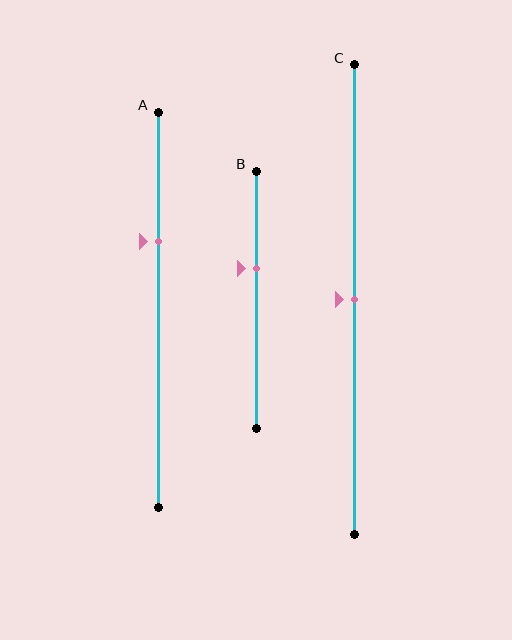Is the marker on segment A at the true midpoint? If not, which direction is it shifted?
No, the marker on segment A is shifted upward by about 17% of the segment length.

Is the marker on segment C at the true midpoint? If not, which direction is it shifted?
Yes, the marker on segment C is at the true midpoint.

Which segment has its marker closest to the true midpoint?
Segment C has its marker closest to the true midpoint.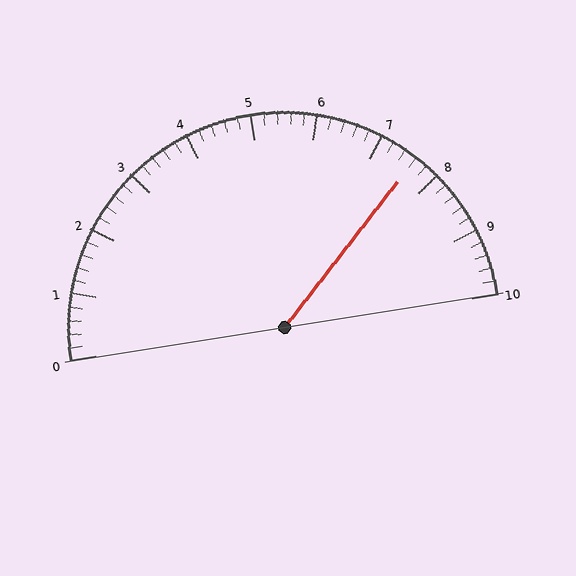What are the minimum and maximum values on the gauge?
The gauge ranges from 0 to 10.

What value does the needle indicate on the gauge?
The needle indicates approximately 7.6.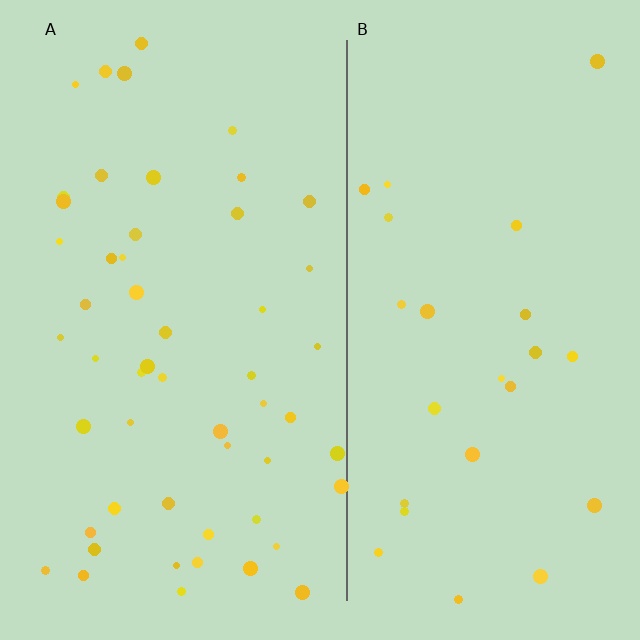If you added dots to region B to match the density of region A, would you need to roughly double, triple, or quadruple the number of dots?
Approximately double.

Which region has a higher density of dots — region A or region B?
A (the left).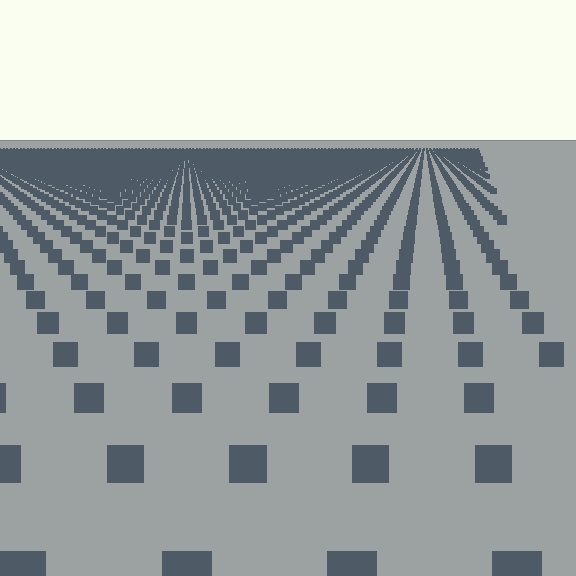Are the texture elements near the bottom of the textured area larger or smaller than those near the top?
Larger. Near the bottom, elements are closer to the viewer and appear at a bigger on-screen size.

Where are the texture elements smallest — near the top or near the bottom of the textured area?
Near the top.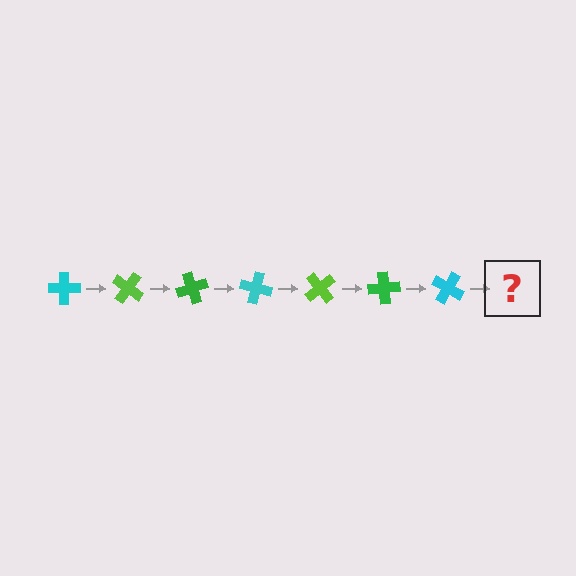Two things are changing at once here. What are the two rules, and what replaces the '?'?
The two rules are that it rotates 35 degrees each step and the color cycles through cyan, lime, and green. The '?' should be a lime cross, rotated 245 degrees from the start.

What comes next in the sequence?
The next element should be a lime cross, rotated 245 degrees from the start.